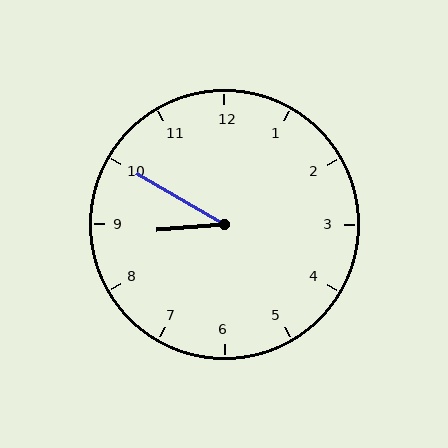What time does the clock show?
8:50.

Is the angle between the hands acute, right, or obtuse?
It is acute.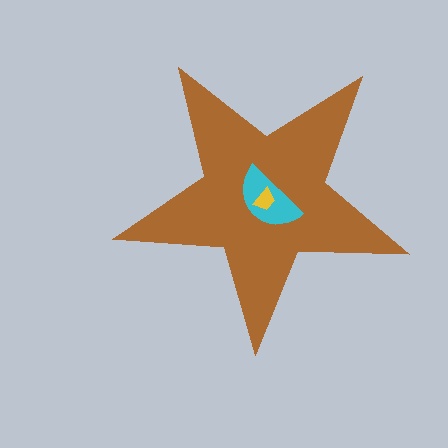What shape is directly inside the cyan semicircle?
The yellow trapezoid.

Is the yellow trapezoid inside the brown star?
Yes.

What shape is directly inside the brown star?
The cyan semicircle.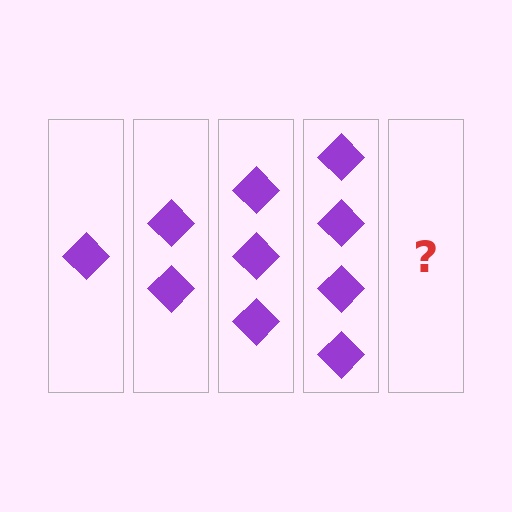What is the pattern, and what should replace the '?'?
The pattern is that each step adds one more diamond. The '?' should be 5 diamonds.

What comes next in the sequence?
The next element should be 5 diamonds.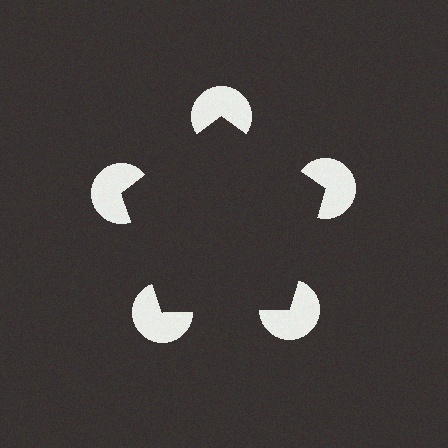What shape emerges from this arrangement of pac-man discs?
An illusory pentagon — its edges are inferred from the aligned wedge cuts in the pac-man discs, not physically drawn.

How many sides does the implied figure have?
5 sides.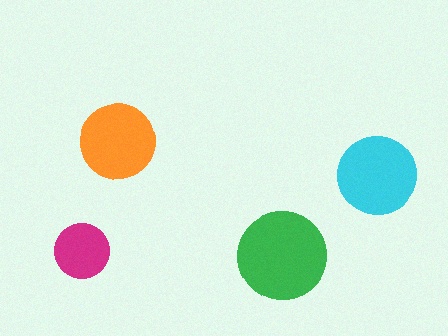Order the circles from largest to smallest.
the green one, the cyan one, the orange one, the magenta one.